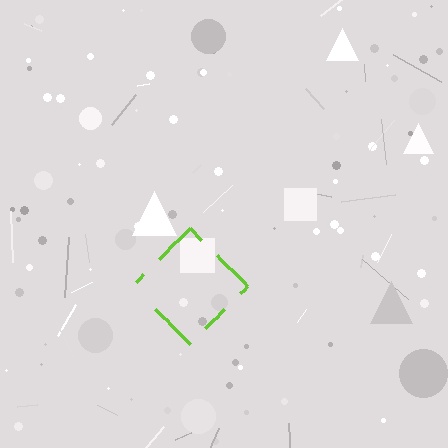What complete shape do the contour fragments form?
The contour fragments form a diamond.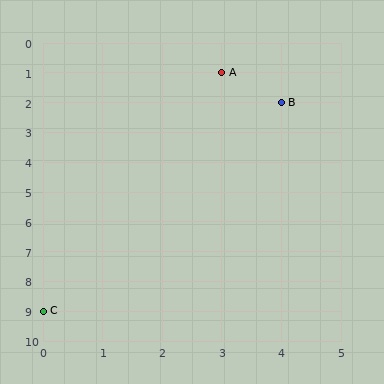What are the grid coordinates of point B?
Point B is at grid coordinates (4, 2).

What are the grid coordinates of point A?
Point A is at grid coordinates (3, 1).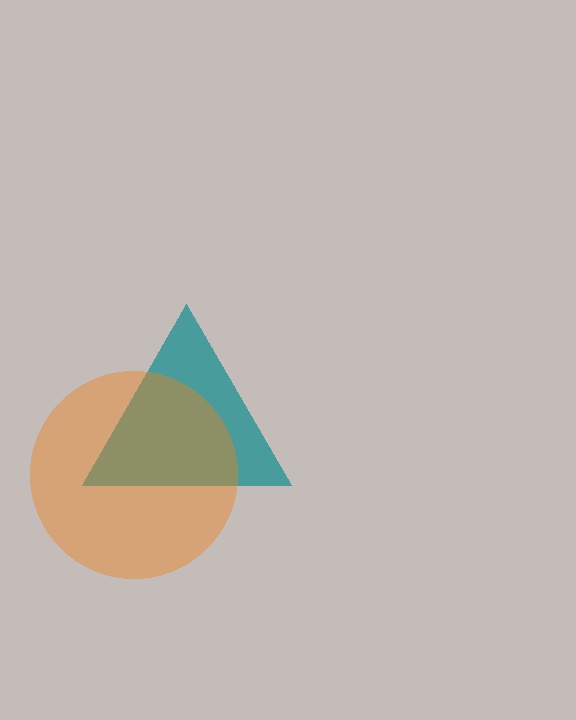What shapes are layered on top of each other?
The layered shapes are: a teal triangle, an orange circle.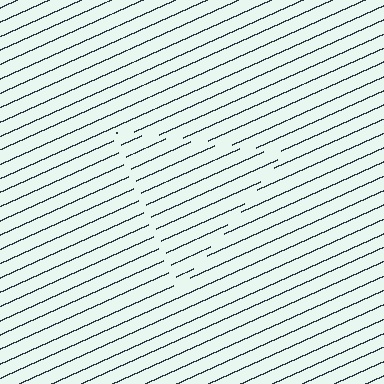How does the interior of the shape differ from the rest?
The interior of the shape contains the same grating, shifted by half a period — the contour is defined by the phase discontinuity where line-ends from the inner and outer gratings abut.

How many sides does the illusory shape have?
3 sides — the line-ends trace a triangle.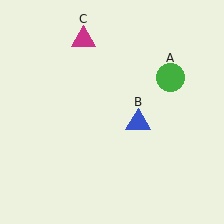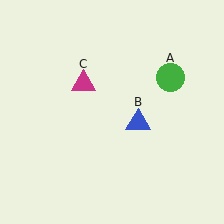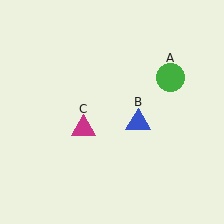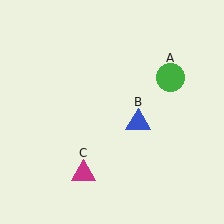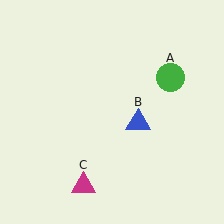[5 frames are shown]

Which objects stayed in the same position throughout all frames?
Green circle (object A) and blue triangle (object B) remained stationary.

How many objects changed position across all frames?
1 object changed position: magenta triangle (object C).